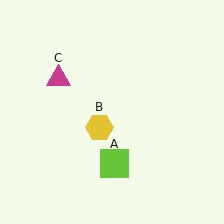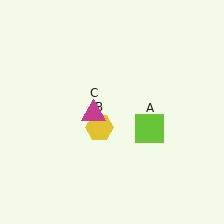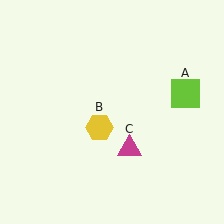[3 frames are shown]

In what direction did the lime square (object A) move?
The lime square (object A) moved up and to the right.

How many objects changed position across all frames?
2 objects changed position: lime square (object A), magenta triangle (object C).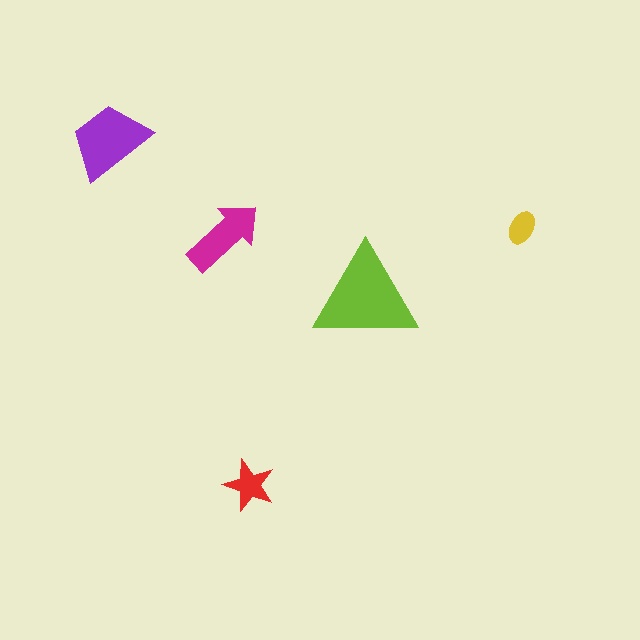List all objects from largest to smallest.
The lime triangle, the purple trapezoid, the magenta arrow, the red star, the yellow ellipse.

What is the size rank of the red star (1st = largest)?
4th.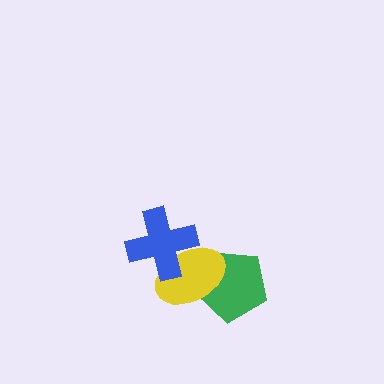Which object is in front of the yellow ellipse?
The blue cross is in front of the yellow ellipse.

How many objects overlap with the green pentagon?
1 object overlaps with the green pentagon.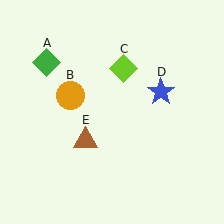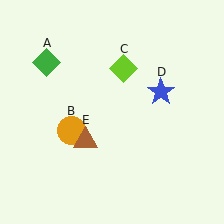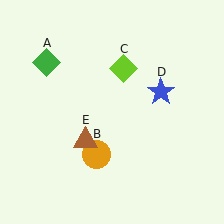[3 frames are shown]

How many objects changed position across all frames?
1 object changed position: orange circle (object B).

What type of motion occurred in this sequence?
The orange circle (object B) rotated counterclockwise around the center of the scene.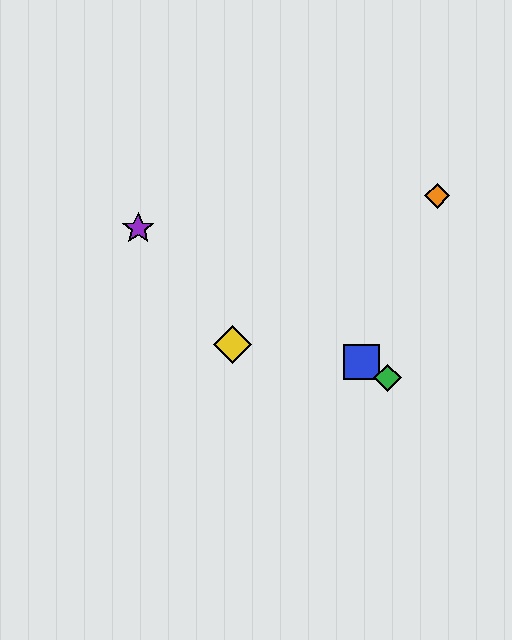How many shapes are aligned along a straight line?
4 shapes (the red diamond, the blue square, the green diamond, the purple star) are aligned along a straight line.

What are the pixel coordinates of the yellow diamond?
The yellow diamond is at (232, 345).